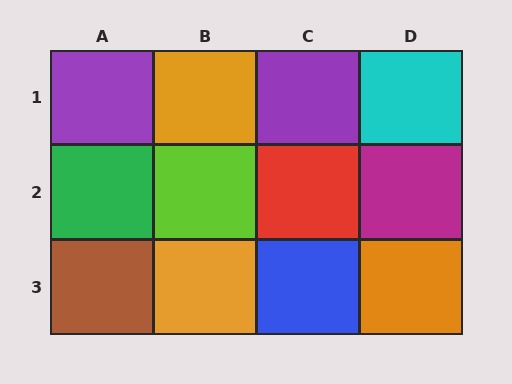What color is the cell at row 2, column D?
Magenta.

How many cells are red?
1 cell is red.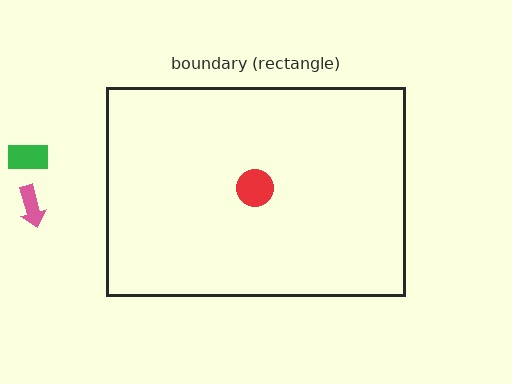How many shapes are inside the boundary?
1 inside, 2 outside.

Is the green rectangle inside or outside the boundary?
Outside.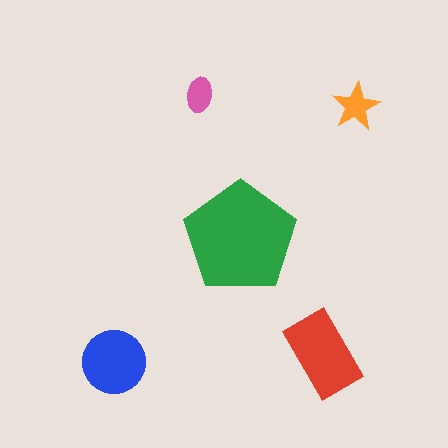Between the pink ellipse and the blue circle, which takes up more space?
The blue circle.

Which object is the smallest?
The pink ellipse.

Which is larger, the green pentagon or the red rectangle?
The green pentagon.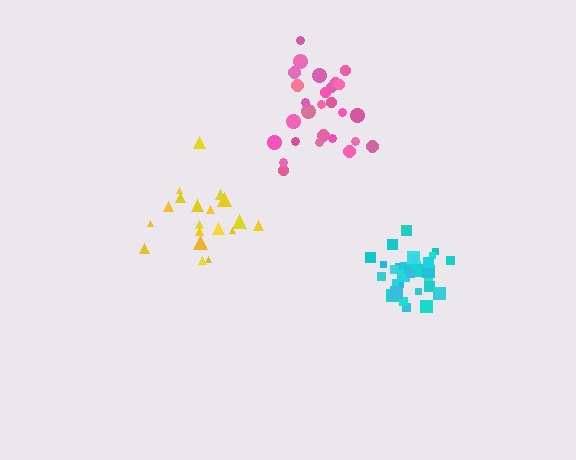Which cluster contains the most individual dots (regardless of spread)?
Cyan (34).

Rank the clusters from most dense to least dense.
cyan, yellow, pink.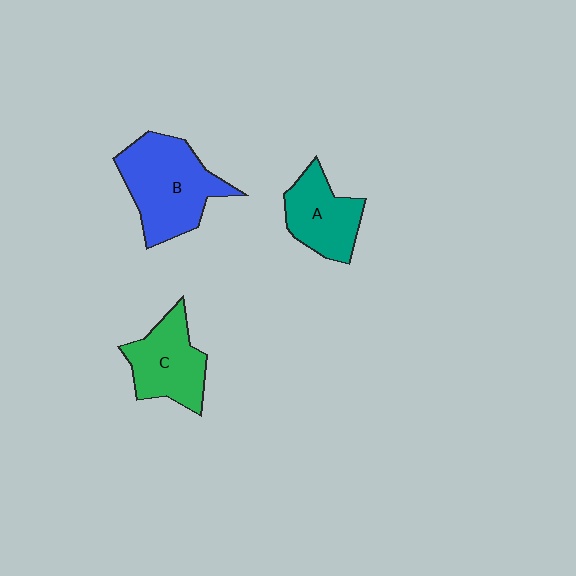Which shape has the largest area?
Shape B (blue).